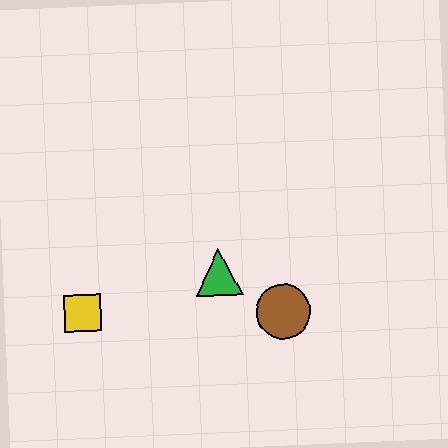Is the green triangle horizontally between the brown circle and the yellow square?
Yes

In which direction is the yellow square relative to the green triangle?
The yellow square is to the left of the green triangle.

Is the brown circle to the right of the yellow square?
Yes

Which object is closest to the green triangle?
The brown circle is closest to the green triangle.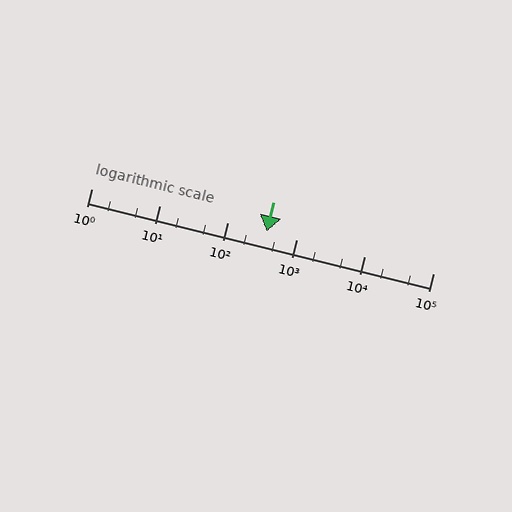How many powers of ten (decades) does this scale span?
The scale spans 5 decades, from 1 to 100000.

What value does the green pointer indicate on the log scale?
The pointer indicates approximately 370.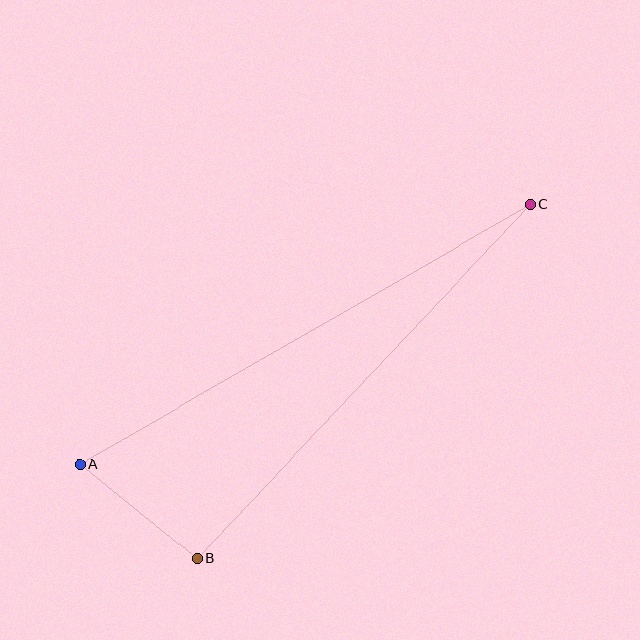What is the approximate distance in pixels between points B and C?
The distance between B and C is approximately 486 pixels.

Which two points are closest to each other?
Points A and B are closest to each other.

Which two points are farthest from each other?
Points A and C are farthest from each other.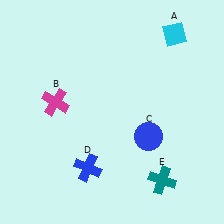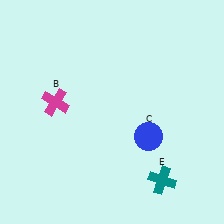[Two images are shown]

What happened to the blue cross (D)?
The blue cross (D) was removed in Image 2. It was in the bottom-left area of Image 1.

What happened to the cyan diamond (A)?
The cyan diamond (A) was removed in Image 2. It was in the top-right area of Image 1.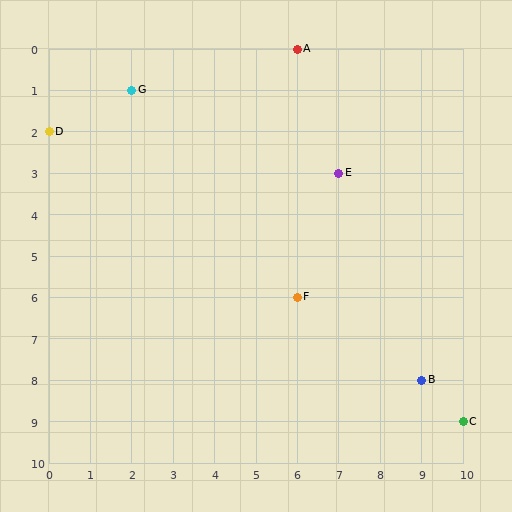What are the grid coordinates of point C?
Point C is at grid coordinates (10, 9).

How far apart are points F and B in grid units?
Points F and B are 3 columns and 2 rows apart (about 3.6 grid units diagonally).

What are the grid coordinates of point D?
Point D is at grid coordinates (0, 2).